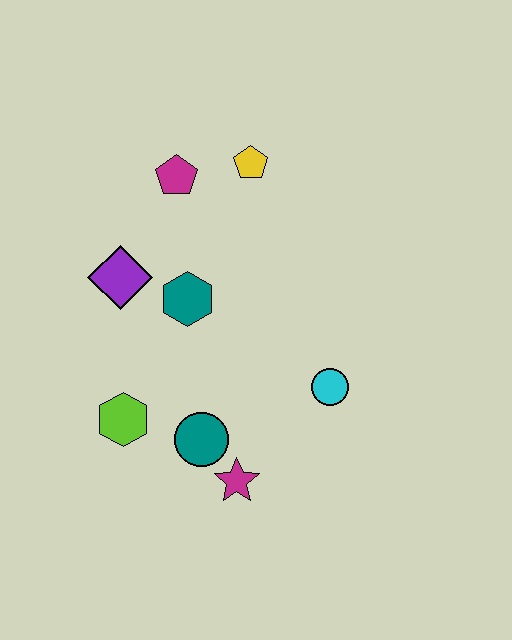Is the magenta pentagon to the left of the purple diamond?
No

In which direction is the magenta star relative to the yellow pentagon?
The magenta star is below the yellow pentagon.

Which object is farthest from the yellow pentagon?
The magenta star is farthest from the yellow pentagon.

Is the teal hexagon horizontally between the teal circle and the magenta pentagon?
Yes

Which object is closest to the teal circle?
The magenta star is closest to the teal circle.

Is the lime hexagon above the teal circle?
Yes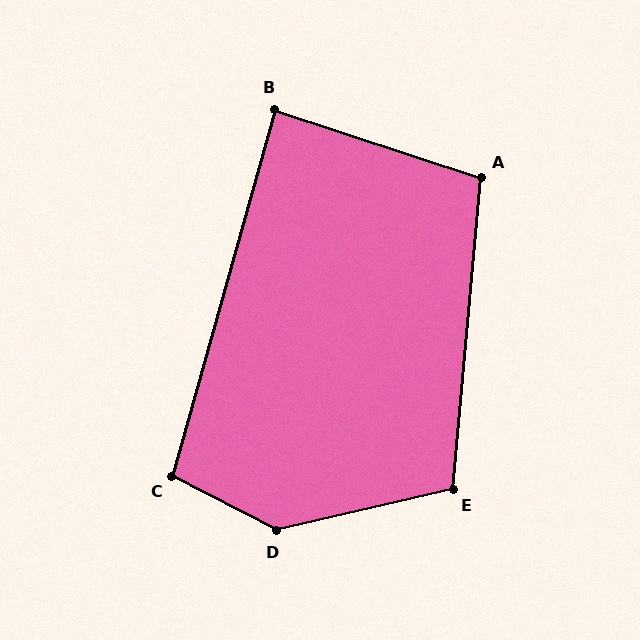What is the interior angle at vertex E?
Approximately 109 degrees (obtuse).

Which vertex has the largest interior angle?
D, at approximately 139 degrees.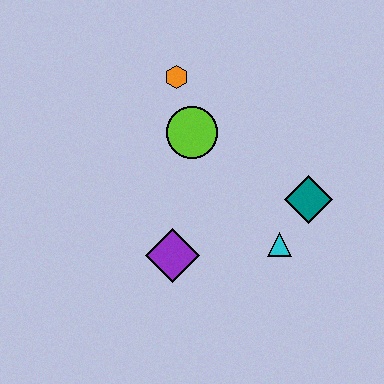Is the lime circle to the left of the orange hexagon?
No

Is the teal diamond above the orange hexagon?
No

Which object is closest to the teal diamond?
The cyan triangle is closest to the teal diamond.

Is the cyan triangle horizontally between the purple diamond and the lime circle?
No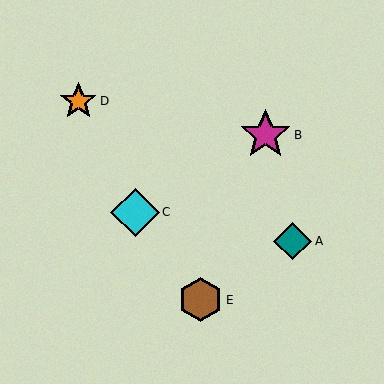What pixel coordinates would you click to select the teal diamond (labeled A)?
Click at (293, 241) to select the teal diamond A.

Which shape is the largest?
The magenta star (labeled B) is the largest.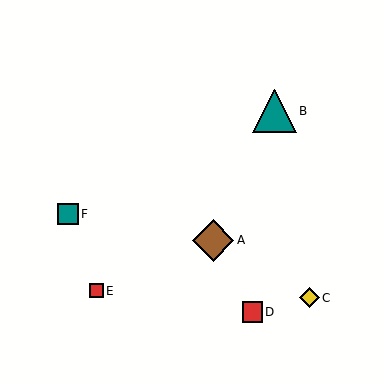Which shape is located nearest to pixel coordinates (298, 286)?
The yellow diamond (labeled C) at (309, 298) is nearest to that location.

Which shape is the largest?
The teal triangle (labeled B) is the largest.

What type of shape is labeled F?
Shape F is a teal square.